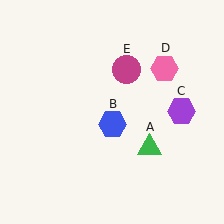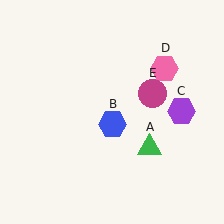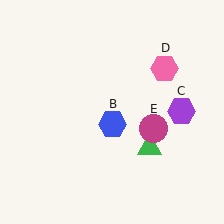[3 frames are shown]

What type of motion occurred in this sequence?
The magenta circle (object E) rotated clockwise around the center of the scene.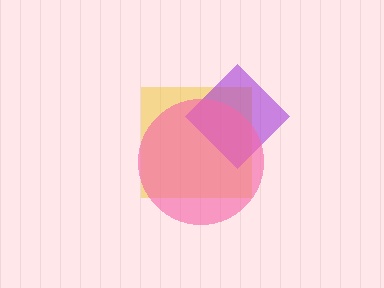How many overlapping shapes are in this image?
There are 3 overlapping shapes in the image.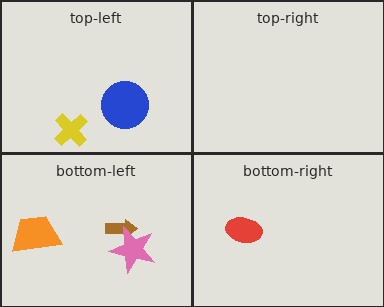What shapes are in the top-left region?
The blue circle, the yellow cross.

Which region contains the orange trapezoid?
The bottom-left region.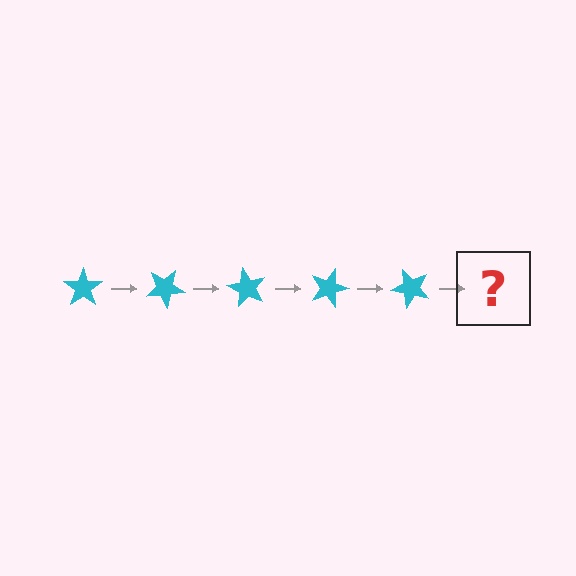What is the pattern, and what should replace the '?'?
The pattern is that the star rotates 30 degrees each step. The '?' should be a cyan star rotated 150 degrees.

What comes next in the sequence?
The next element should be a cyan star rotated 150 degrees.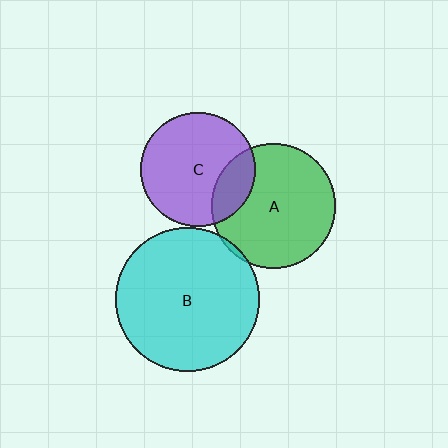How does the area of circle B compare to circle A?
Approximately 1.3 times.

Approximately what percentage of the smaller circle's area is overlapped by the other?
Approximately 5%.